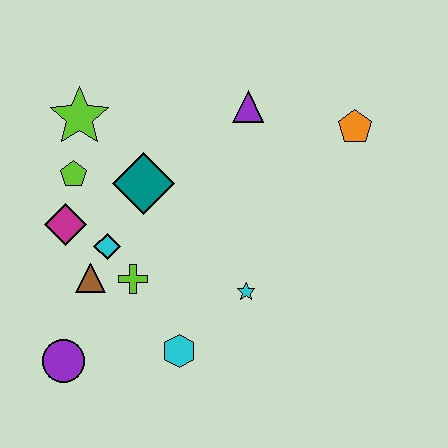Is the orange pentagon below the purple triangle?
Yes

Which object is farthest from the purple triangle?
The purple circle is farthest from the purple triangle.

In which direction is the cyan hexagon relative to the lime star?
The cyan hexagon is below the lime star.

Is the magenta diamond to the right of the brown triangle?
No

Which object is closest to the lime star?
The lime pentagon is closest to the lime star.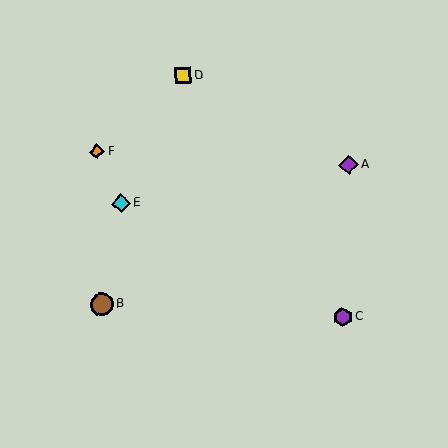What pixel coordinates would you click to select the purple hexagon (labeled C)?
Click at (343, 317) to select the purple hexagon C.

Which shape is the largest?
The brown circle (labeled B) is the largest.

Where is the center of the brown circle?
The center of the brown circle is at (102, 304).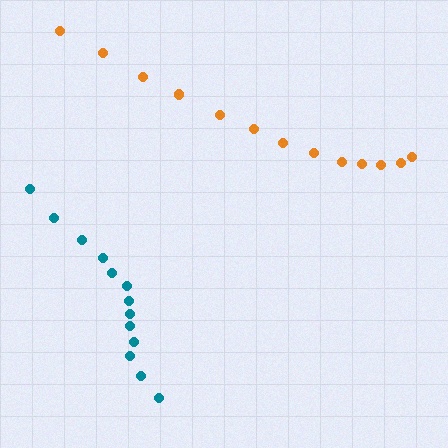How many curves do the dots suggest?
There are 2 distinct paths.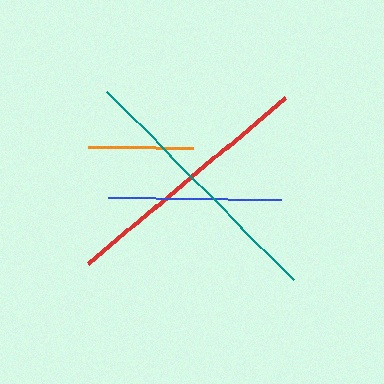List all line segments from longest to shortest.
From longest to shortest: teal, red, blue, orange.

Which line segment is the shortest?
The orange line is the shortest at approximately 105 pixels.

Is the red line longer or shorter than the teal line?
The teal line is longer than the red line.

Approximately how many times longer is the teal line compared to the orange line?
The teal line is approximately 2.5 times the length of the orange line.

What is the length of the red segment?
The red segment is approximately 257 pixels long.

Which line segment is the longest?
The teal line is the longest at approximately 266 pixels.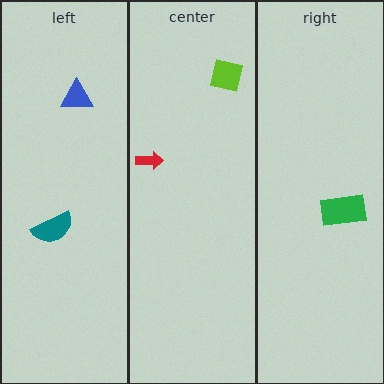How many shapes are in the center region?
2.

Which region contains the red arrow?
The center region.